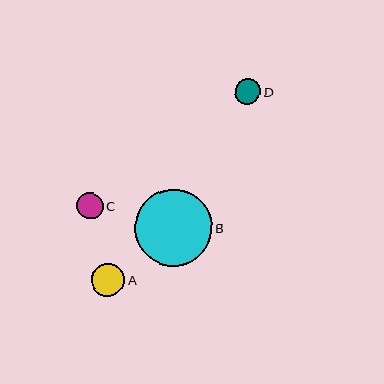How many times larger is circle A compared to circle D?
Circle A is approximately 1.3 times the size of circle D.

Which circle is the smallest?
Circle D is the smallest with a size of approximately 25 pixels.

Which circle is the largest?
Circle B is the largest with a size of approximately 77 pixels.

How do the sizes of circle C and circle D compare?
Circle C and circle D are approximately the same size.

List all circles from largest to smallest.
From largest to smallest: B, A, C, D.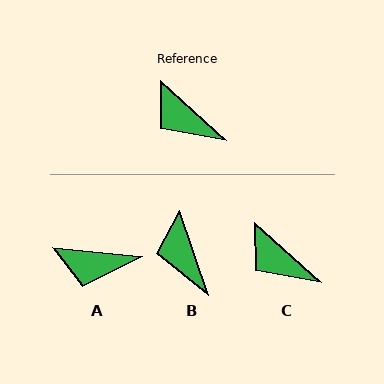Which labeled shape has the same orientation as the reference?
C.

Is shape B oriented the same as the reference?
No, it is off by about 29 degrees.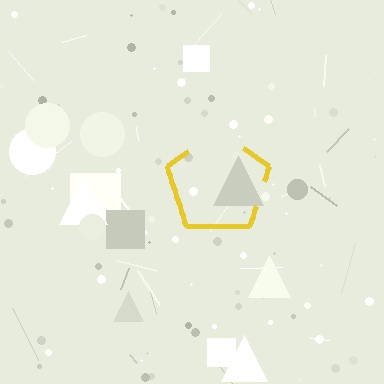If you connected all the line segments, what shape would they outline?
They would outline a pentagon.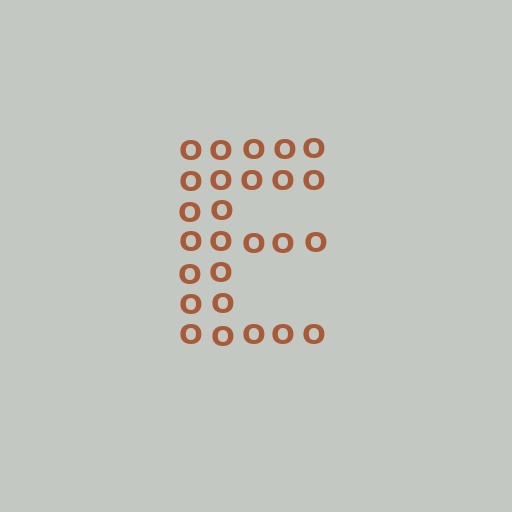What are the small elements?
The small elements are letter O's.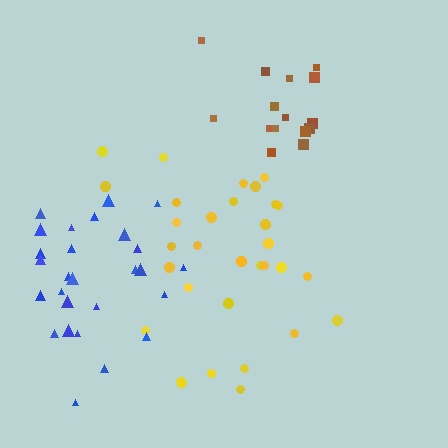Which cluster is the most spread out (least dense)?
Yellow.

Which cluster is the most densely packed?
Brown.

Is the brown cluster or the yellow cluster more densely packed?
Brown.